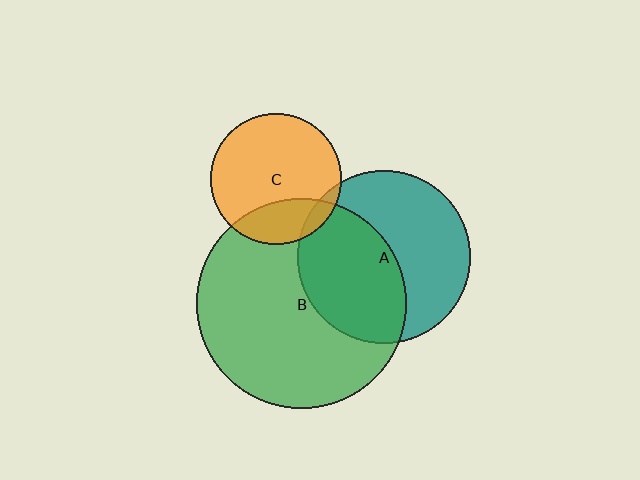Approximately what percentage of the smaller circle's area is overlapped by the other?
Approximately 25%.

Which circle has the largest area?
Circle B (green).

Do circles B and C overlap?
Yes.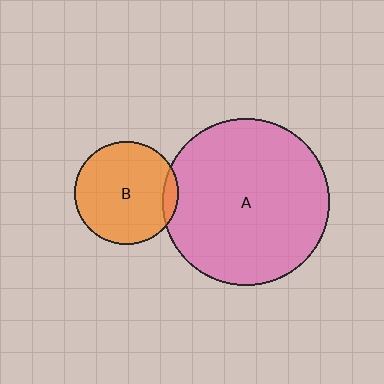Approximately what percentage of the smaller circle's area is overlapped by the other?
Approximately 10%.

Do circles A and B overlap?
Yes.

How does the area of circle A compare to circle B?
Approximately 2.6 times.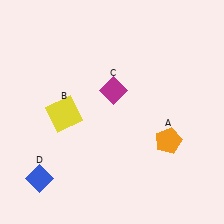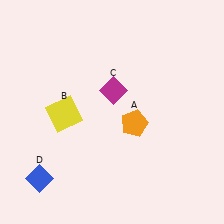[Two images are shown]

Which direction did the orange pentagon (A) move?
The orange pentagon (A) moved left.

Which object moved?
The orange pentagon (A) moved left.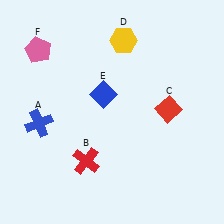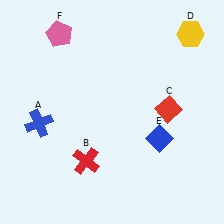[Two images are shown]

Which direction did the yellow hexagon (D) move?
The yellow hexagon (D) moved right.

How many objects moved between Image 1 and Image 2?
3 objects moved between the two images.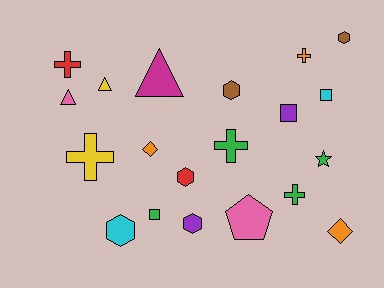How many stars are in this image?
There is 1 star.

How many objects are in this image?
There are 20 objects.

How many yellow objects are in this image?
There are 2 yellow objects.